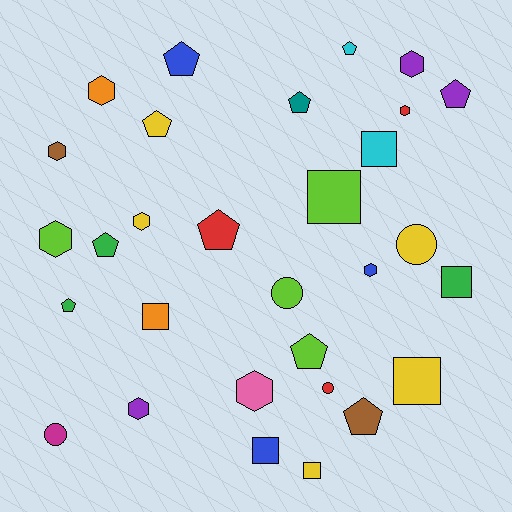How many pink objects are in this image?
There is 1 pink object.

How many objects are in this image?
There are 30 objects.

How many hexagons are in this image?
There are 9 hexagons.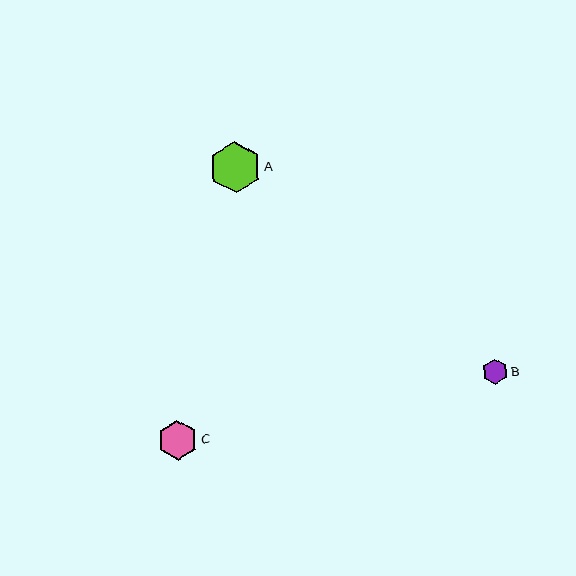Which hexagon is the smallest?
Hexagon B is the smallest with a size of approximately 25 pixels.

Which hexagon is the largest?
Hexagon A is the largest with a size of approximately 52 pixels.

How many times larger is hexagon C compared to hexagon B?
Hexagon C is approximately 1.6 times the size of hexagon B.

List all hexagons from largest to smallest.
From largest to smallest: A, C, B.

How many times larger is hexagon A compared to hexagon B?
Hexagon A is approximately 2.0 times the size of hexagon B.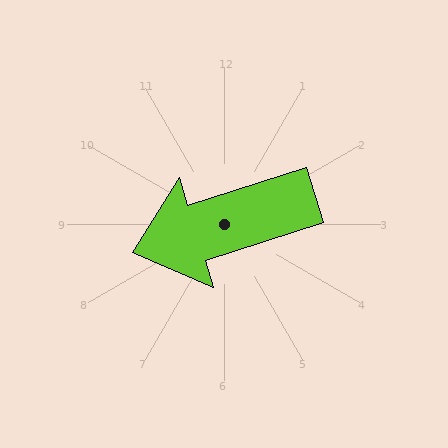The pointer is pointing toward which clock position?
Roughly 8 o'clock.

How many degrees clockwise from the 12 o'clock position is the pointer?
Approximately 253 degrees.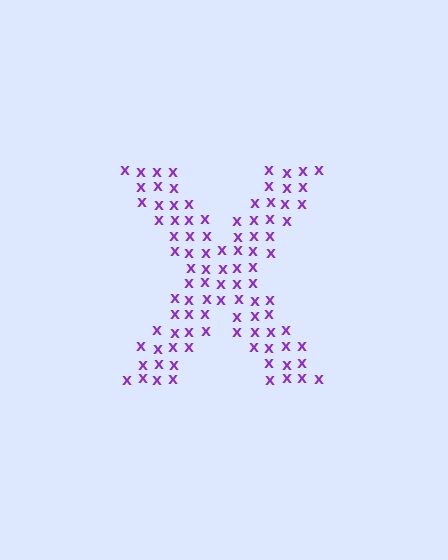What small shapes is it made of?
It is made of small letter X's.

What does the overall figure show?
The overall figure shows the letter X.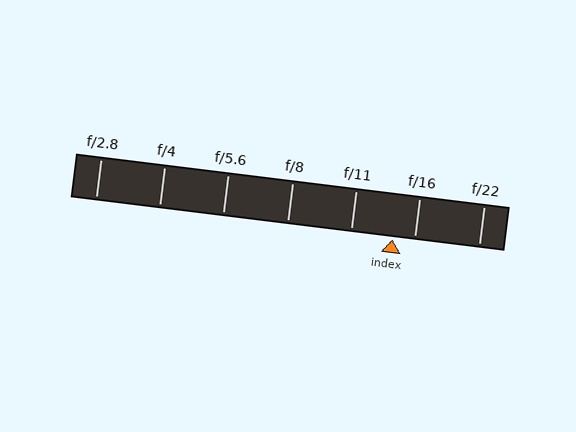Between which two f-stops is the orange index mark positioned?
The index mark is between f/11 and f/16.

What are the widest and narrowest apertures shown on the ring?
The widest aperture shown is f/2.8 and the narrowest is f/22.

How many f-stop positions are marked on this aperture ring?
There are 7 f-stop positions marked.